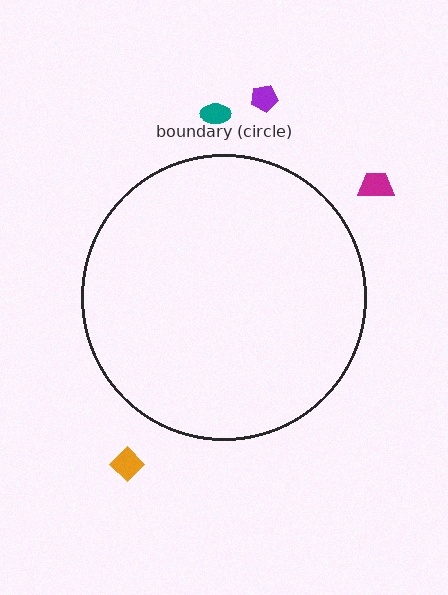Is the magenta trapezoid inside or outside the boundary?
Outside.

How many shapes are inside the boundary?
0 inside, 4 outside.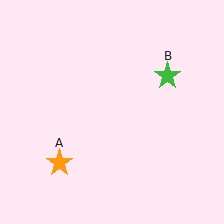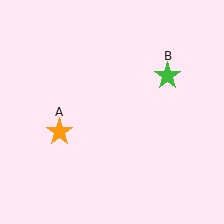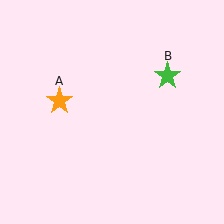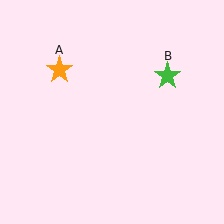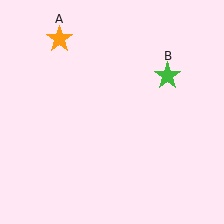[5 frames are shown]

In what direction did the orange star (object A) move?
The orange star (object A) moved up.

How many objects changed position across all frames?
1 object changed position: orange star (object A).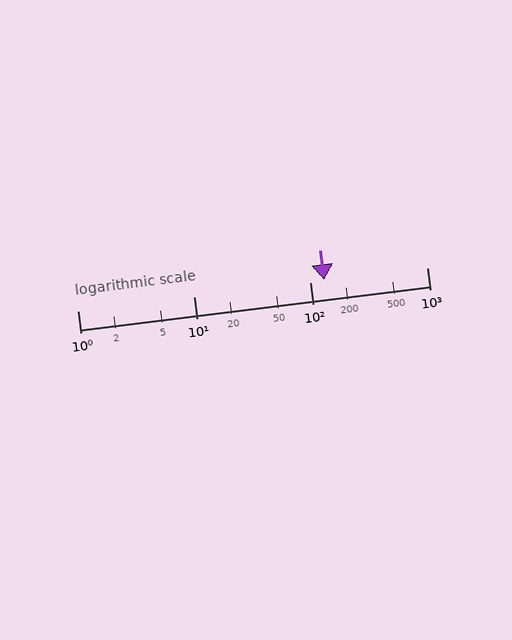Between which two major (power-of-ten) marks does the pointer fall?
The pointer is between 100 and 1000.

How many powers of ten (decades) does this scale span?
The scale spans 3 decades, from 1 to 1000.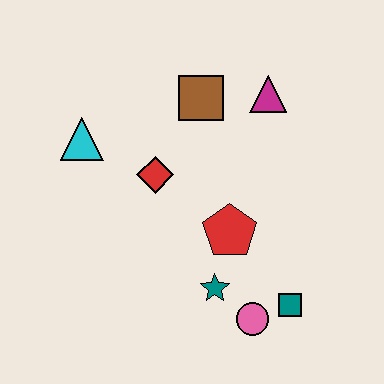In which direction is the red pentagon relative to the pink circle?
The red pentagon is above the pink circle.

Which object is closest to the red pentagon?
The teal star is closest to the red pentagon.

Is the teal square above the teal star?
No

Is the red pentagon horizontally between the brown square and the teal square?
Yes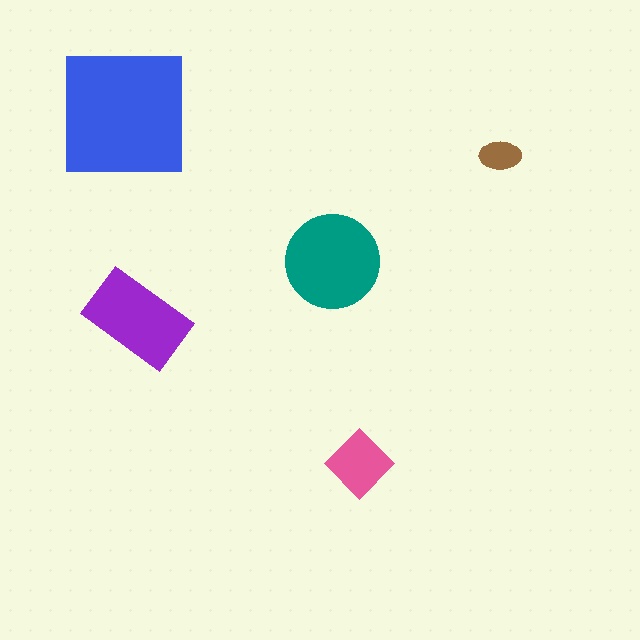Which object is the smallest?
The brown ellipse.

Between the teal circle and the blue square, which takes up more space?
The blue square.